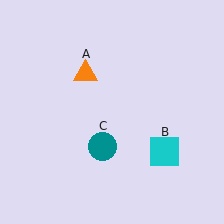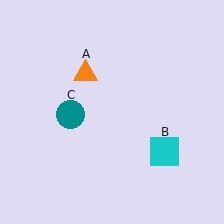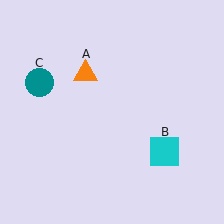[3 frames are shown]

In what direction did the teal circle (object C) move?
The teal circle (object C) moved up and to the left.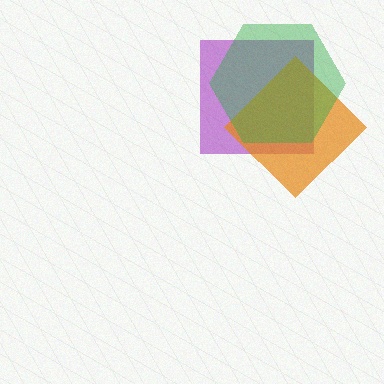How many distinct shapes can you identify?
There are 3 distinct shapes: a purple square, an orange diamond, a green hexagon.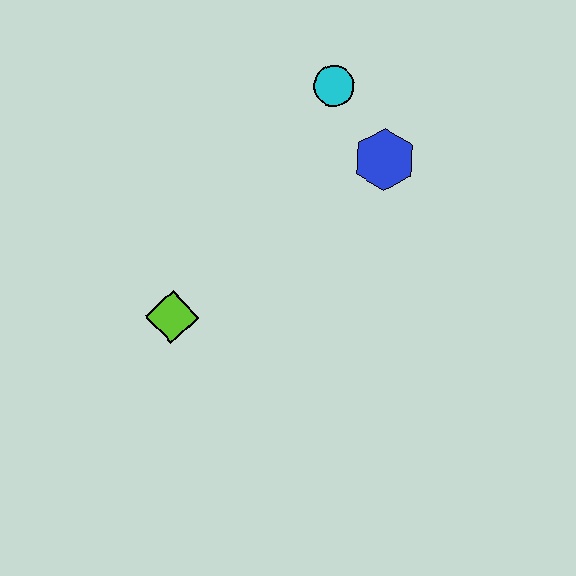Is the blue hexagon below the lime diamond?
No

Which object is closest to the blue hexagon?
The cyan circle is closest to the blue hexagon.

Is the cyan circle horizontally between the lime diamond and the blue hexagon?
Yes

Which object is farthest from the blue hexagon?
The lime diamond is farthest from the blue hexagon.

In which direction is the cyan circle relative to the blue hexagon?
The cyan circle is above the blue hexagon.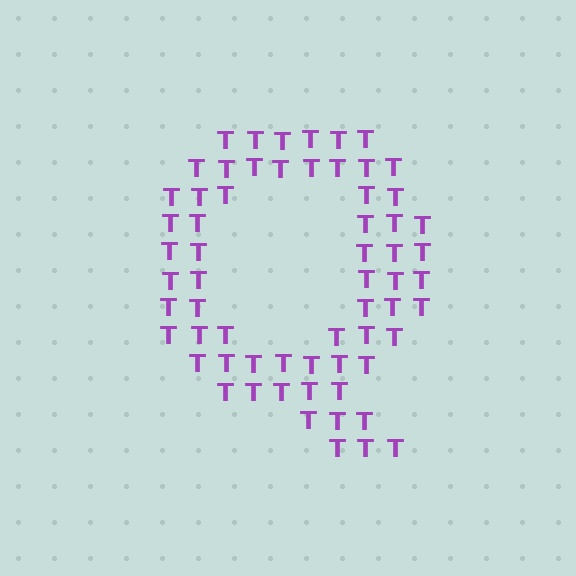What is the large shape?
The large shape is the letter Q.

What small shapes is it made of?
It is made of small letter T's.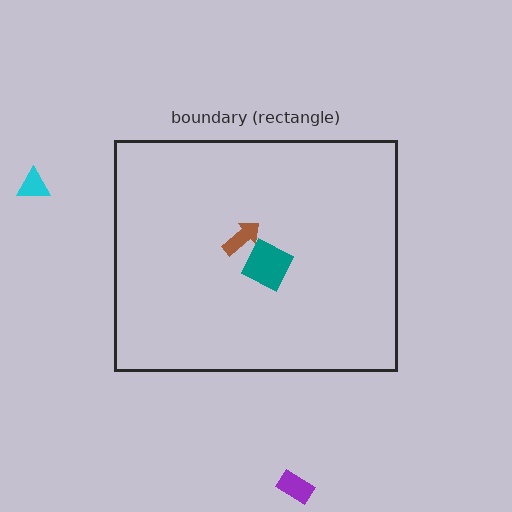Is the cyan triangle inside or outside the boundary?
Outside.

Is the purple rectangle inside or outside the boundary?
Outside.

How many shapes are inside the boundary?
2 inside, 2 outside.